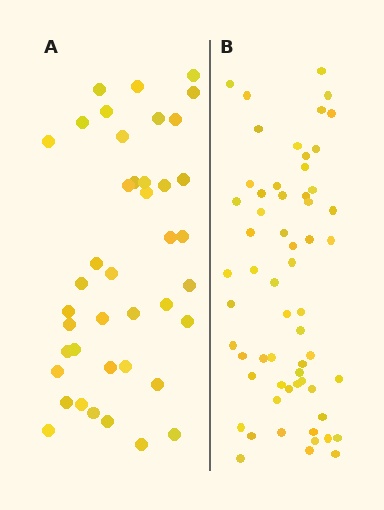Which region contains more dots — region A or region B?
Region B (the right region) has more dots.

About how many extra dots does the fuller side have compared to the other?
Region B has approximately 20 more dots than region A.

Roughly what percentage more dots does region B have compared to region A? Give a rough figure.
About 45% more.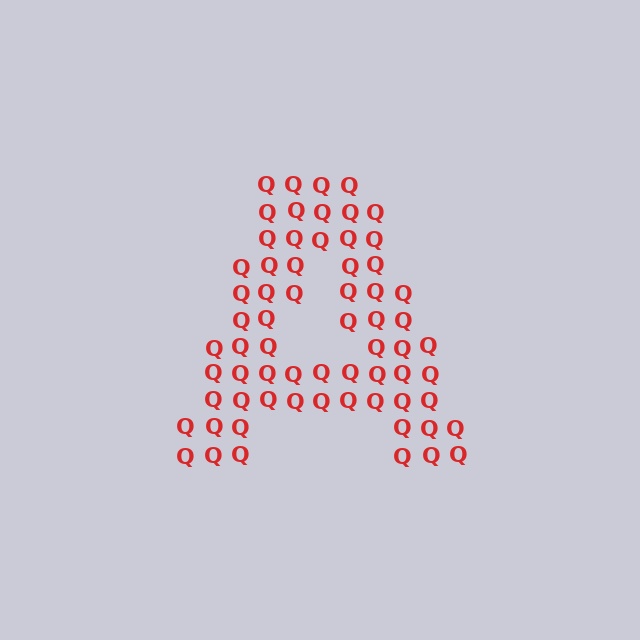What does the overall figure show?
The overall figure shows the letter A.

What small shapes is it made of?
It is made of small letter Q's.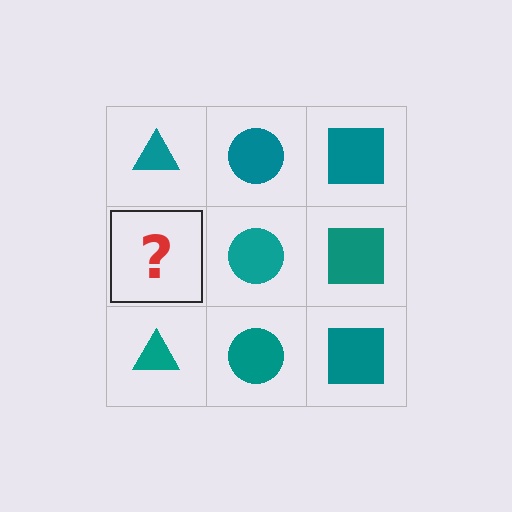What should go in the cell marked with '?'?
The missing cell should contain a teal triangle.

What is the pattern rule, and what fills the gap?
The rule is that each column has a consistent shape. The gap should be filled with a teal triangle.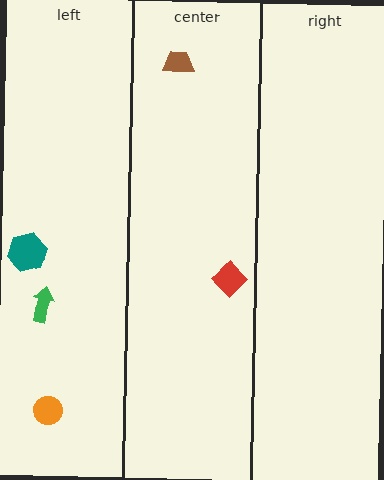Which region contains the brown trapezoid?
The center region.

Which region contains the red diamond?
The center region.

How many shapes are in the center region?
2.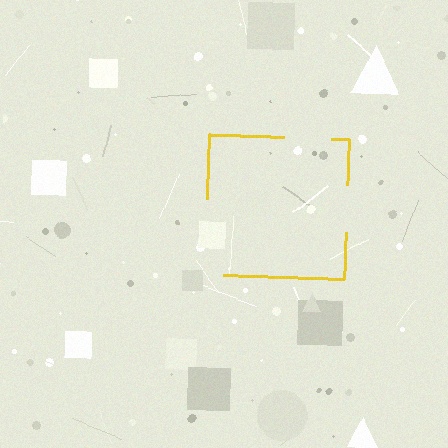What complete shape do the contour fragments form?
The contour fragments form a square.